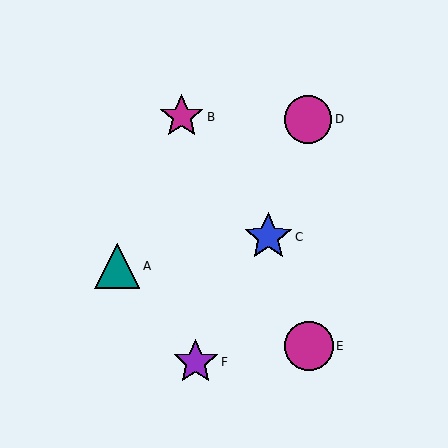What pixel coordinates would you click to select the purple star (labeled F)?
Click at (196, 362) to select the purple star F.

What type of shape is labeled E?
Shape E is a magenta circle.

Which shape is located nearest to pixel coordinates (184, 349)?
The purple star (labeled F) at (196, 362) is nearest to that location.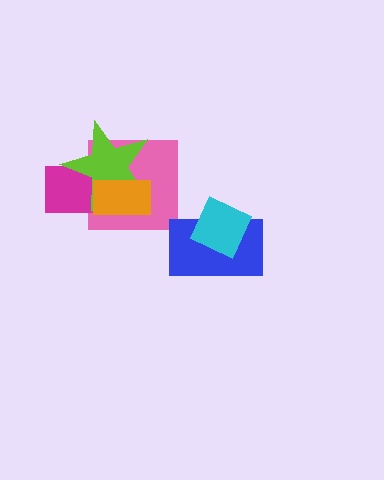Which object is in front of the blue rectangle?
The cyan diamond is in front of the blue rectangle.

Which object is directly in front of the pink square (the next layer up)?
The magenta rectangle is directly in front of the pink square.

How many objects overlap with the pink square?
3 objects overlap with the pink square.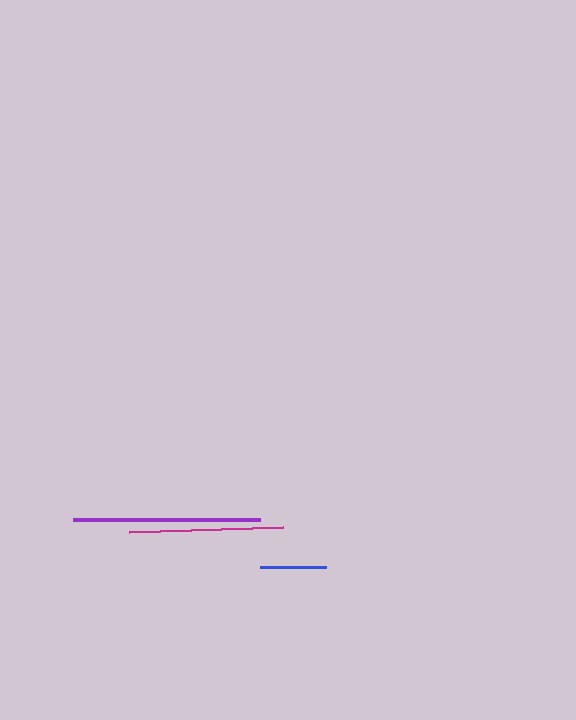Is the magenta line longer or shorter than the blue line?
The magenta line is longer than the blue line.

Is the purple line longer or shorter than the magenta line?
The purple line is longer than the magenta line.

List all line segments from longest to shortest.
From longest to shortest: purple, magenta, blue.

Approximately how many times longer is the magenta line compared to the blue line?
The magenta line is approximately 2.4 times the length of the blue line.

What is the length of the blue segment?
The blue segment is approximately 66 pixels long.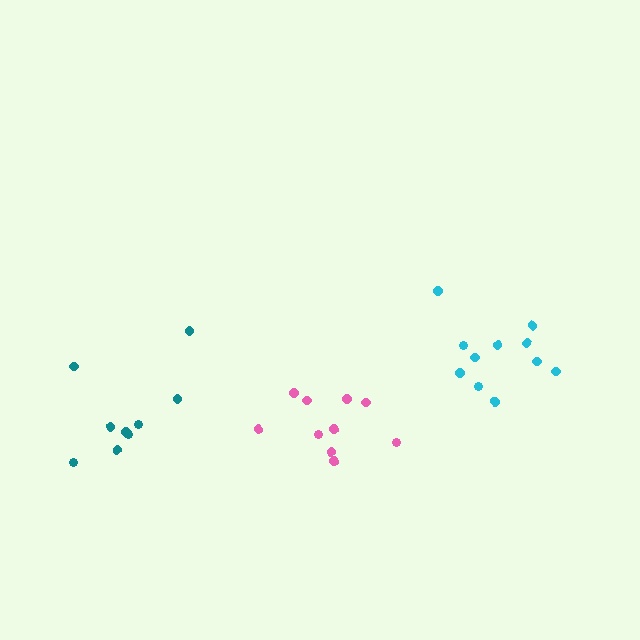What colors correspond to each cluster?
The clusters are colored: teal, cyan, pink.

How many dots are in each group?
Group 1: 9 dots, Group 2: 11 dots, Group 3: 10 dots (30 total).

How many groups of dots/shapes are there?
There are 3 groups.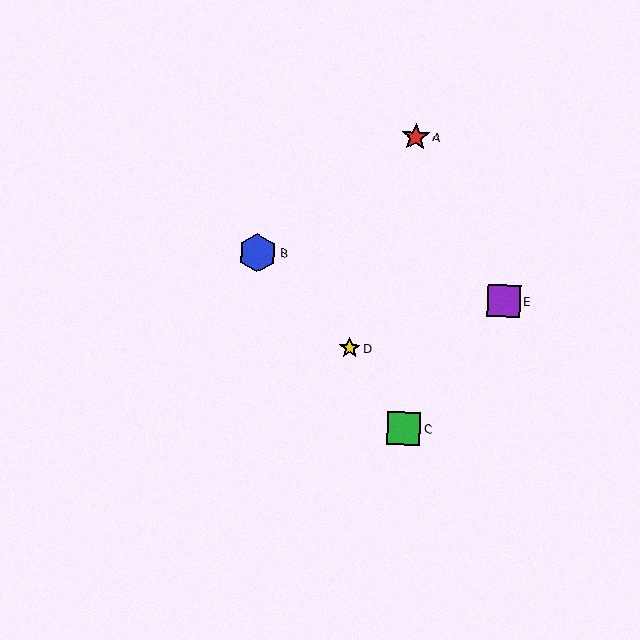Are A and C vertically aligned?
Yes, both are at x≈416.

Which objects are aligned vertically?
Objects A, C are aligned vertically.